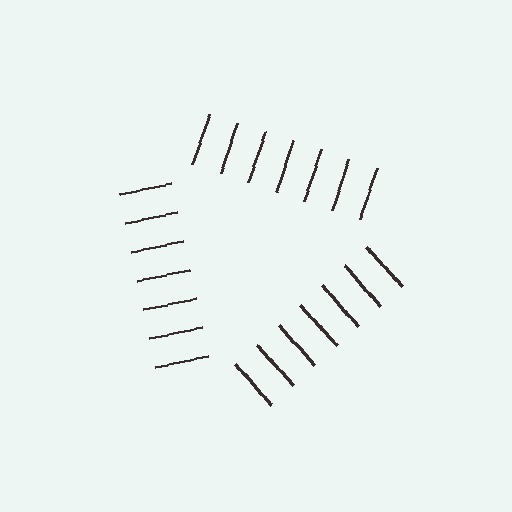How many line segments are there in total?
21 — 7 along each of the 3 edges.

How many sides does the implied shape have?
3 sides — the line-ends trace a triangle.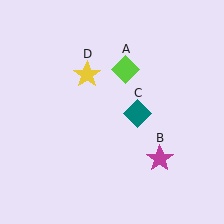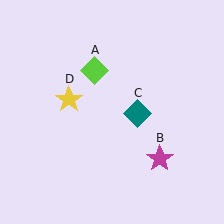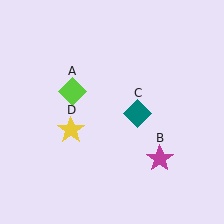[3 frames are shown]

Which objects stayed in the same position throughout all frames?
Magenta star (object B) and teal diamond (object C) remained stationary.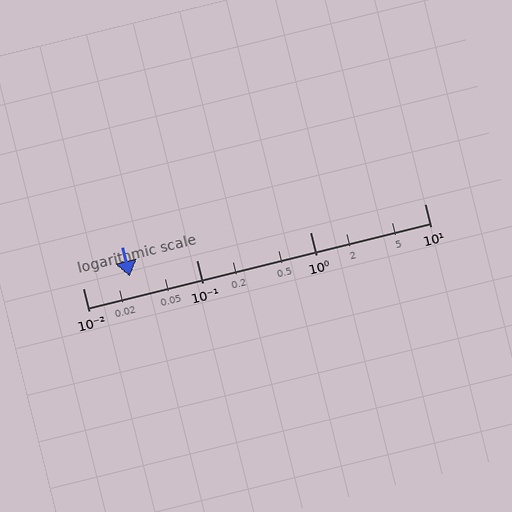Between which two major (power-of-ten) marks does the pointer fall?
The pointer is between 0.01 and 0.1.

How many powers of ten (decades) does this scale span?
The scale spans 3 decades, from 0.01 to 10.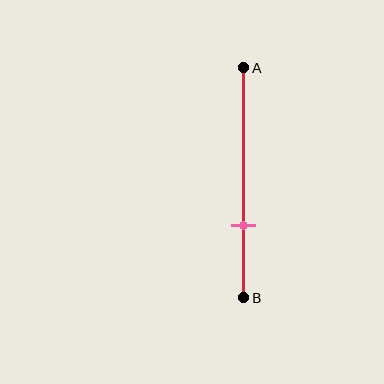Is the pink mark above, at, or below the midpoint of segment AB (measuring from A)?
The pink mark is below the midpoint of segment AB.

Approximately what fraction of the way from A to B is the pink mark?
The pink mark is approximately 70% of the way from A to B.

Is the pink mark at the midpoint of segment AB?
No, the mark is at about 70% from A, not at the 50% midpoint.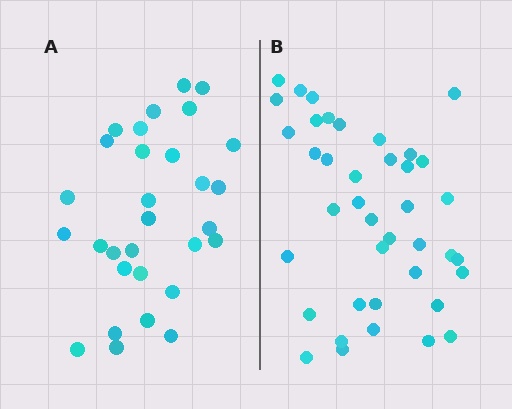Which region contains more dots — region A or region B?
Region B (the right region) has more dots.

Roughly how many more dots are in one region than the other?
Region B has roughly 10 or so more dots than region A.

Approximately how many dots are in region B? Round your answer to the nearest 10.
About 40 dots.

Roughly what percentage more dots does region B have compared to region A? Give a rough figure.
About 35% more.